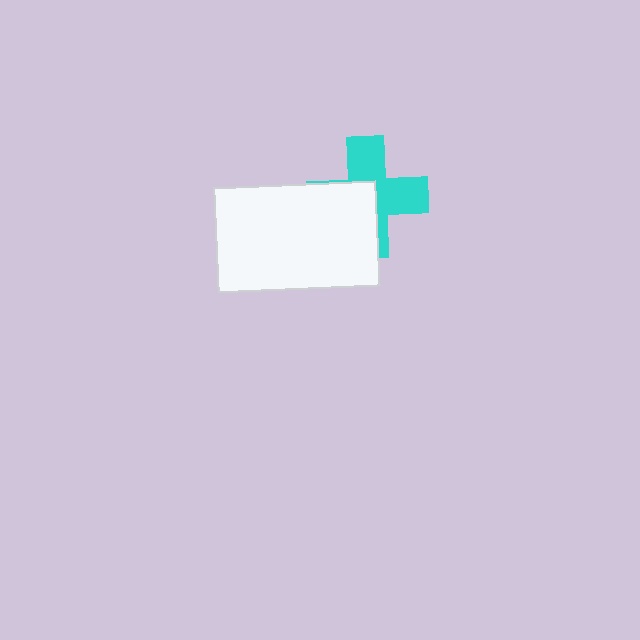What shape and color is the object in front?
The object in front is a white rectangle.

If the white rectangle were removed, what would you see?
You would see the complete cyan cross.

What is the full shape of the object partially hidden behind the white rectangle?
The partially hidden object is a cyan cross.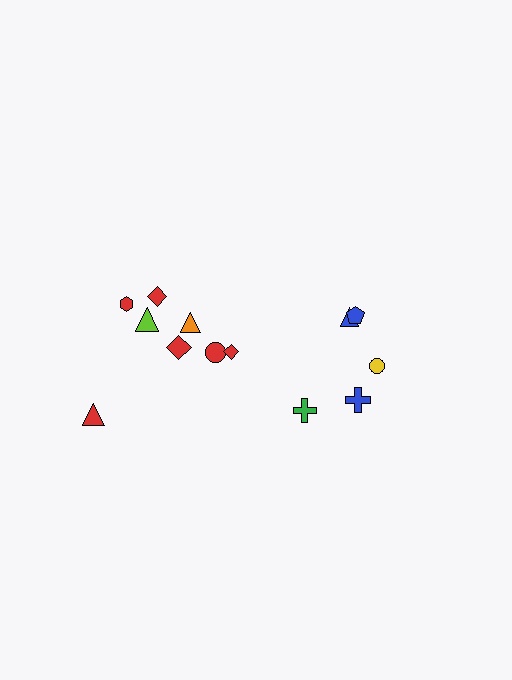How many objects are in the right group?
There are 5 objects.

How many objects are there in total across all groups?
There are 13 objects.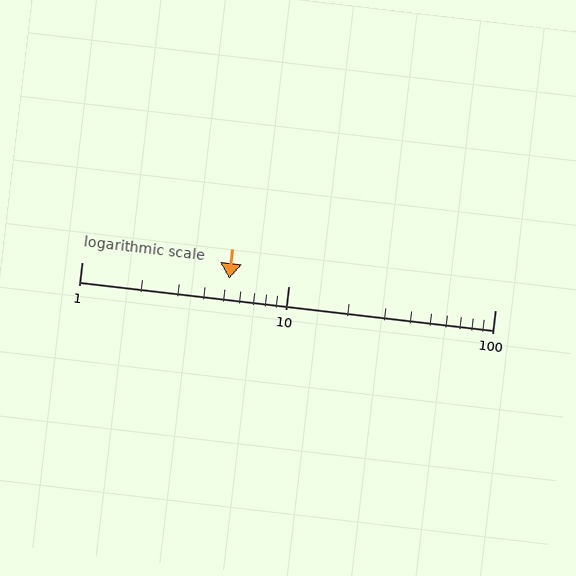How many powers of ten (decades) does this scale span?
The scale spans 2 decades, from 1 to 100.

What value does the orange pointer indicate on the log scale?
The pointer indicates approximately 5.2.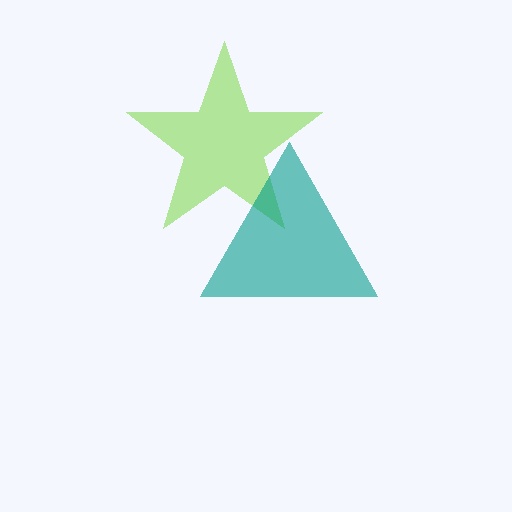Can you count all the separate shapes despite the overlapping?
Yes, there are 2 separate shapes.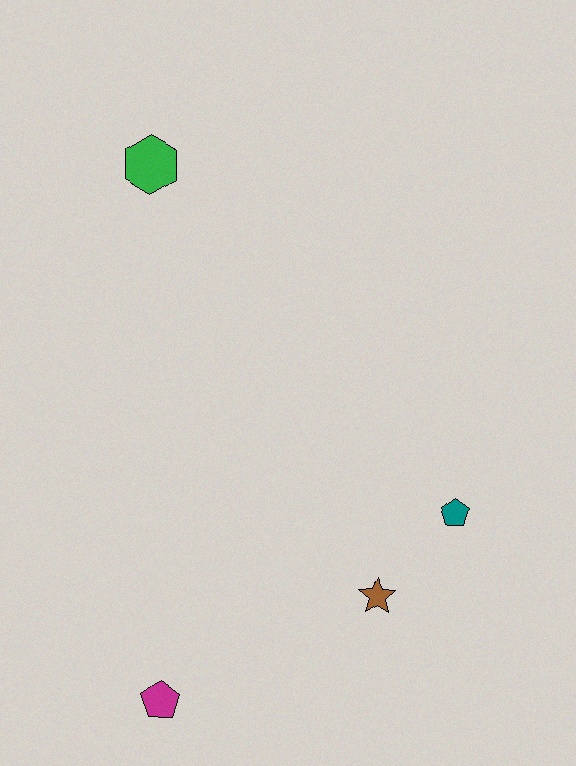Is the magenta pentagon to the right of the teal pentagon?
No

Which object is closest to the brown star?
The teal pentagon is closest to the brown star.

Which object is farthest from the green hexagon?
The magenta pentagon is farthest from the green hexagon.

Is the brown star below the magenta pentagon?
No